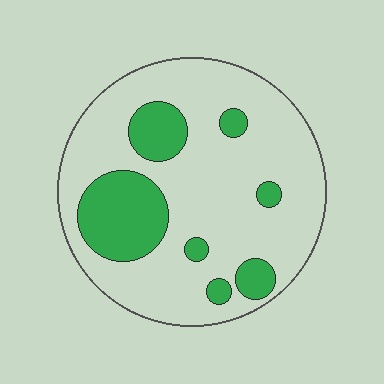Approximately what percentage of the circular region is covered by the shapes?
Approximately 25%.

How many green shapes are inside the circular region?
7.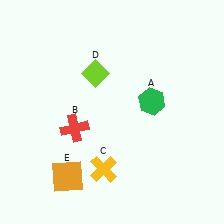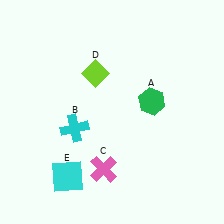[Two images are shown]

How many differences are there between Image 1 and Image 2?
There are 3 differences between the two images.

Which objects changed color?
B changed from red to cyan. C changed from yellow to pink. E changed from orange to cyan.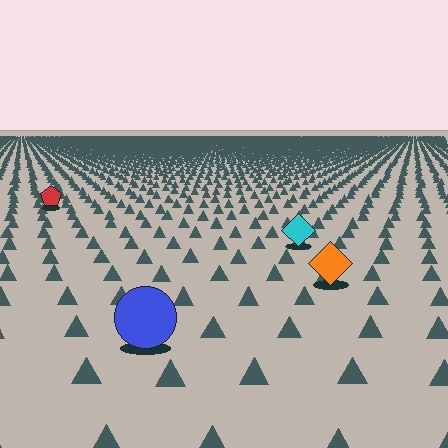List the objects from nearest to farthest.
From nearest to farthest: the blue circle, the orange diamond, the cyan diamond, the red pentagon.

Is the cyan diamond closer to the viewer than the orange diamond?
No. The orange diamond is closer — you can tell from the texture gradient: the ground texture is coarser near it.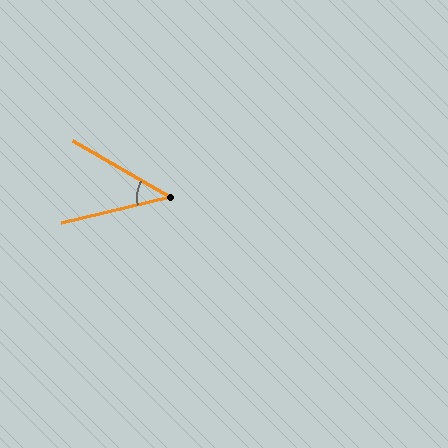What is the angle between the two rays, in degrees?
Approximately 44 degrees.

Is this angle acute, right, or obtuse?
It is acute.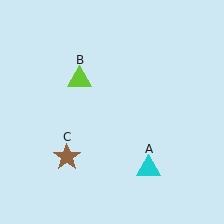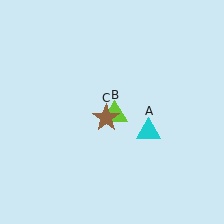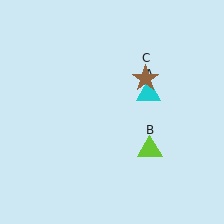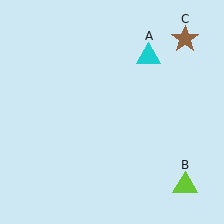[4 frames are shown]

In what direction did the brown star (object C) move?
The brown star (object C) moved up and to the right.